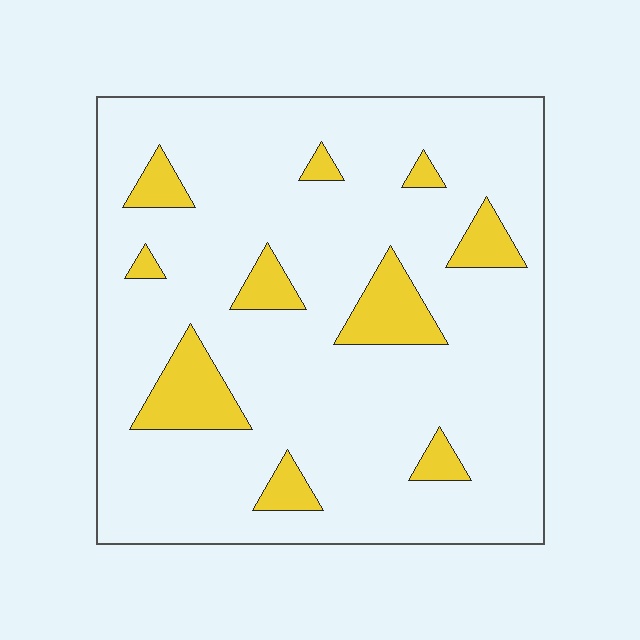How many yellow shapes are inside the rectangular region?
10.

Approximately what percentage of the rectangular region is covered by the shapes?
Approximately 15%.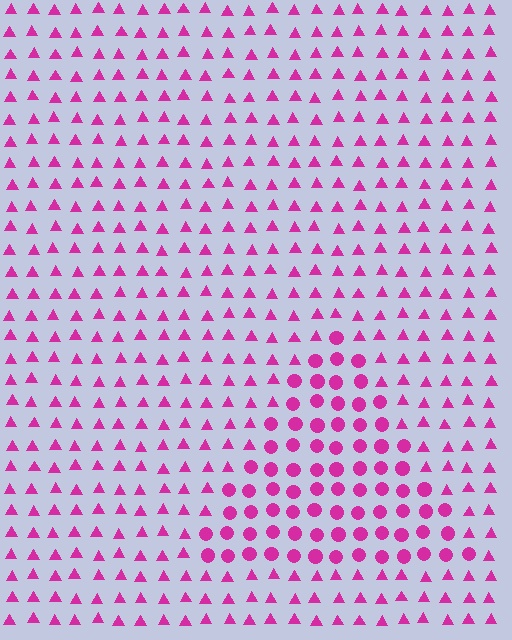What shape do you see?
I see a triangle.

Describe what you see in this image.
The image is filled with small magenta elements arranged in a uniform grid. A triangle-shaped region contains circles, while the surrounding area contains triangles. The boundary is defined purely by the change in element shape.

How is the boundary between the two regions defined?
The boundary is defined by a change in element shape: circles inside vs. triangles outside. All elements share the same color and spacing.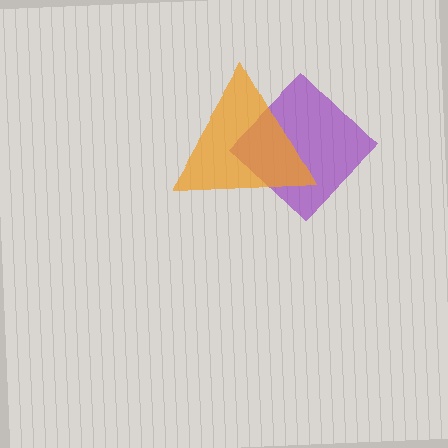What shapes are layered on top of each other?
The layered shapes are: a purple diamond, an orange triangle.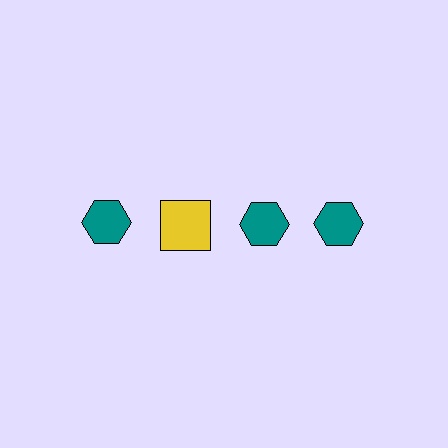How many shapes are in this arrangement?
There are 4 shapes arranged in a grid pattern.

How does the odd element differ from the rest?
It differs in both color (yellow instead of teal) and shape (square instead of hexagon).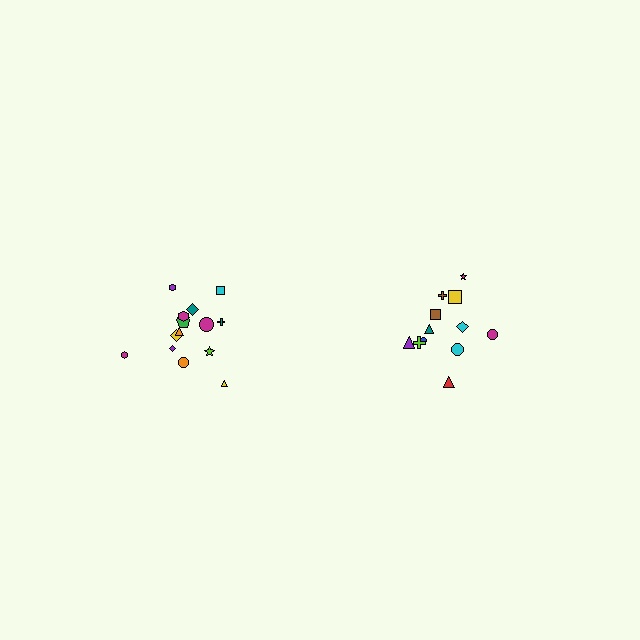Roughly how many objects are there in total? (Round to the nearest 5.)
Roughly 25 objects in total.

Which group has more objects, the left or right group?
The left group.